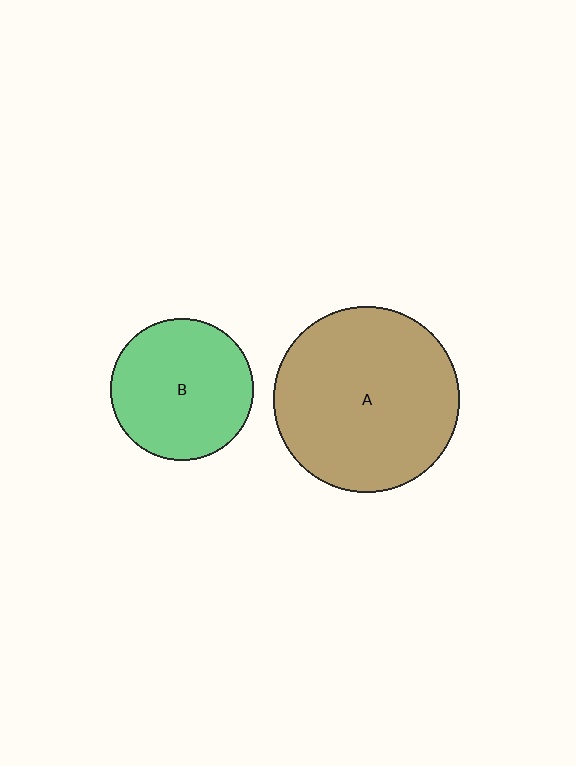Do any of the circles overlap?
No, none of the circles overlap.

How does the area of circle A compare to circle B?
Approximately 1.7 times.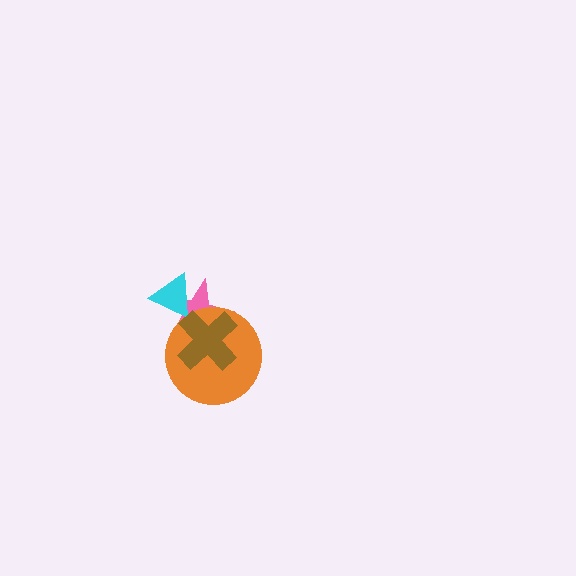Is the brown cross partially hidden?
No, no other shape covers it.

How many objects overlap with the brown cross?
2 objects overlap with the brown cross.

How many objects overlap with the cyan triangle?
1 object overlaps with the cyan triangle.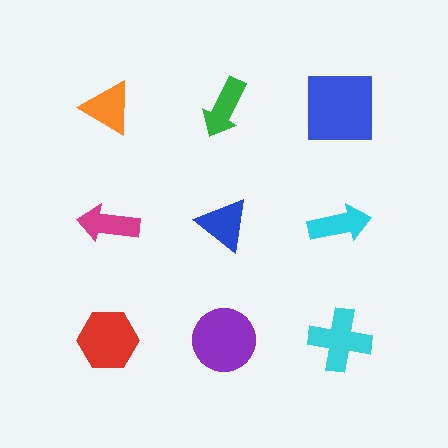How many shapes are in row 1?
3 shapes.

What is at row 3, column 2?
A purple circle.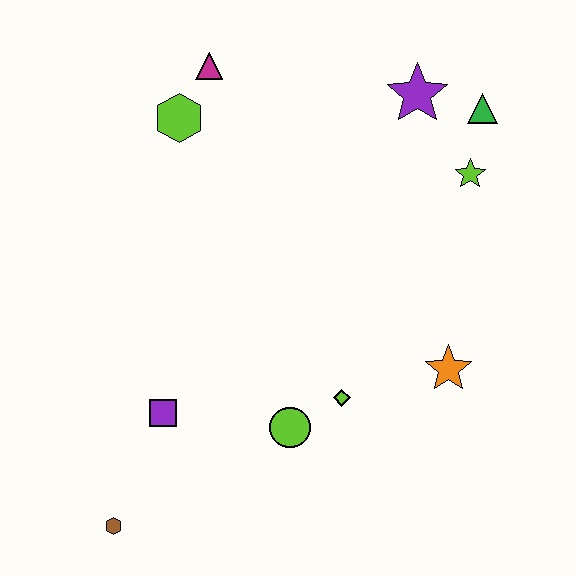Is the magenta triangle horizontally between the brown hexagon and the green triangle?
Yes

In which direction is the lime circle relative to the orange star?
The lime circle is to the left of the orange star.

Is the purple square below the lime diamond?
Yes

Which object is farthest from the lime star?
The brown hexagon is farthest from the lime star.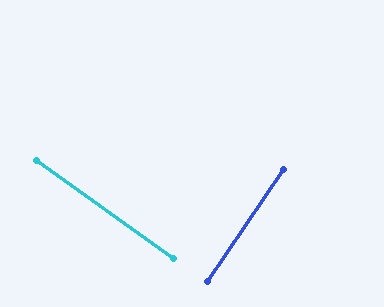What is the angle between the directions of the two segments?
Approximately 88 degrees.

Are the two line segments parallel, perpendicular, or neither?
Perpendicular — they meet at approximately 88°.